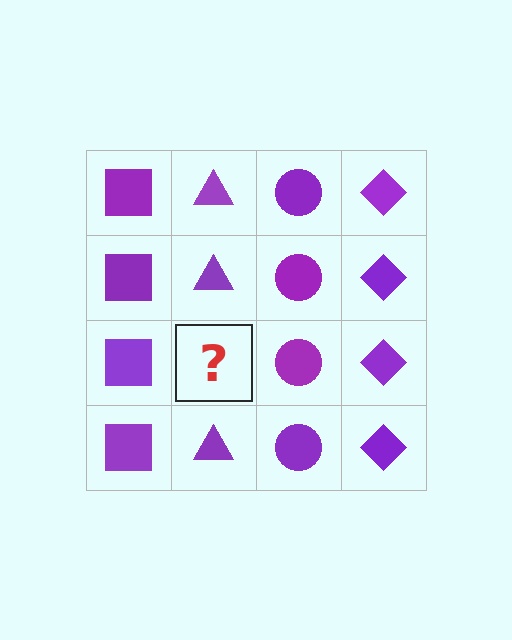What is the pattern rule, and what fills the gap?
The rule is that each column has a consistent shape. The gap should be filled with a purple triangle.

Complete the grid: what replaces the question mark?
The question mark should be replaced with a purple triangle.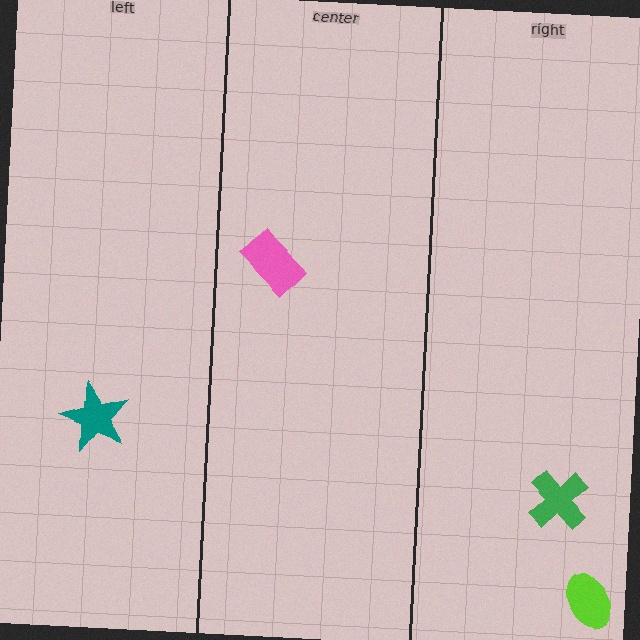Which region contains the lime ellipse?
The right region.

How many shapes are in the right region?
2.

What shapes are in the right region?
The green cross, the lime ellipse.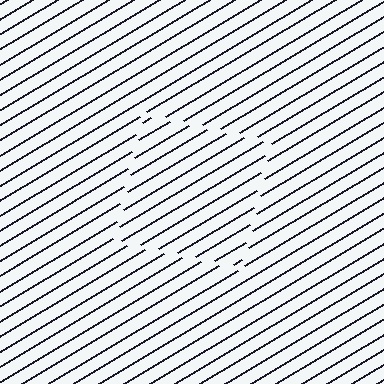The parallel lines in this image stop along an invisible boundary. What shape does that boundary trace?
An illusory square. The interior of the shape contains the same grating, shifted by half a period — the contour is defined by the phase discontinuity where line-ends from the inner and outer gratings abut.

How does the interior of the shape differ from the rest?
The interior of the shape contains the same grating, shifted by half a period — the contour is defined by the phase discontinuity where line-ends from the inner and outer gratings abut.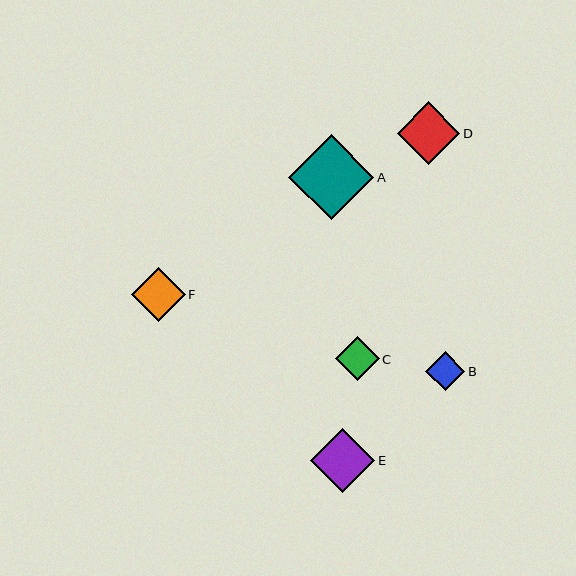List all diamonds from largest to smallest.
From largest to smallest: A, E, D, F, C, B.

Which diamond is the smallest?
Diamond B is the smallest with a size of approximately 39 pixels.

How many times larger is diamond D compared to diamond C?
Diamond D is approximately 1.4 times the size of diamond C.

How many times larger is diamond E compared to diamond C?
Diamond E is approximately 1.4 times the size of diamond C.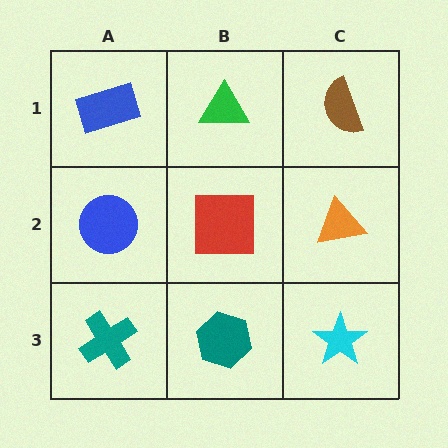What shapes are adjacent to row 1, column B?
A red square (row 2, column B), a blue rectangle (row 1, column A), a brown semicircle (row 1, column C).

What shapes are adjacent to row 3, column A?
A blue circle (row 2, column A), a teal hexagon (row 3, column B).